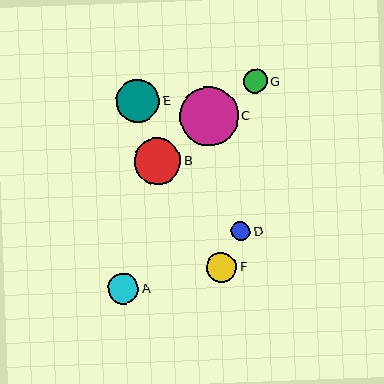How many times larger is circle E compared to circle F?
Circle E is approximately 1.4 times the size of circle F.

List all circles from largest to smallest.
From largest to smallest: C, B, E, A, F, G, D.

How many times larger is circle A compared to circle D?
Circle A is approximately 1.6 times the size of circle D.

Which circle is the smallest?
Circle D is the smallest with a size of approximately 19 pixels.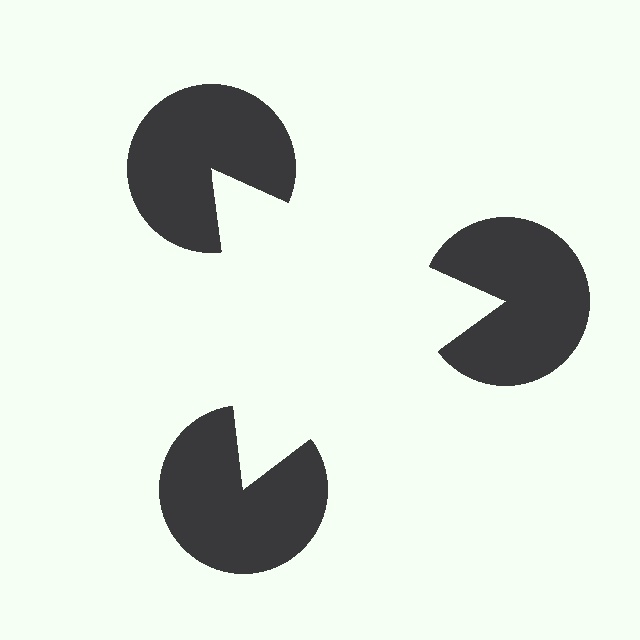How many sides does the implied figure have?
3 sides.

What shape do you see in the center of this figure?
An illusory triangle — its edges are inferred from the aligned wedge cuts in the pac-man discs, not physically drawn.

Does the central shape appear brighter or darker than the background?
It typically appears slightly brighter than the background, even though no actual brightness change is drawn.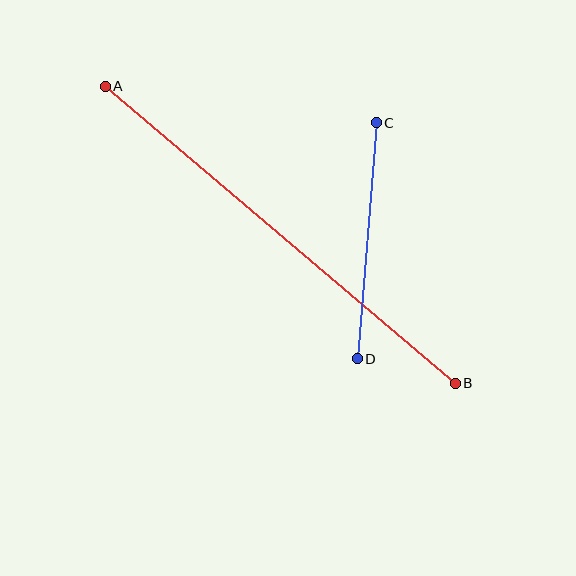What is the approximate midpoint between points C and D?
The midpoint is at approximately (367, 241) pixels.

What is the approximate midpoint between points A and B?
The midpoint is at approximately (280, 235) pixels.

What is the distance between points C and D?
The distance is approximately 236 pixels.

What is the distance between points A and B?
The distance is approximately 459 pixels.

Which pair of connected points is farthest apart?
Points A and B are farthest apart.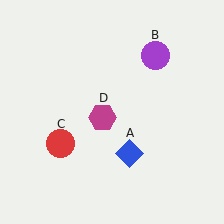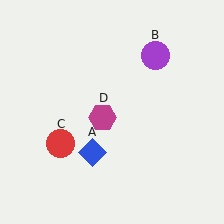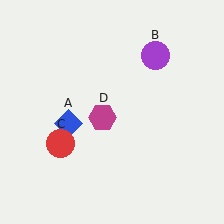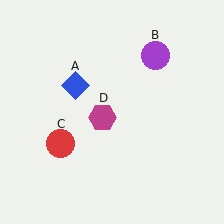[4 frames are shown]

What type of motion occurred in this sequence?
The blue diamond (object A) rotated clockwise around the center of the scene.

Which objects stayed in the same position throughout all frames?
Purple circle (object B) and red circle (object C) and magenta hexagon (object D) remained stationary.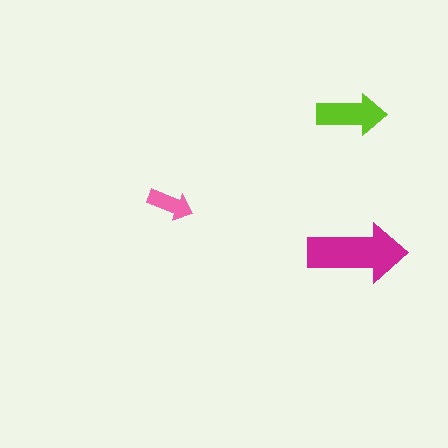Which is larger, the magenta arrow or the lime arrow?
The magenta one.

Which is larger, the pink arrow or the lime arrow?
The lime one.